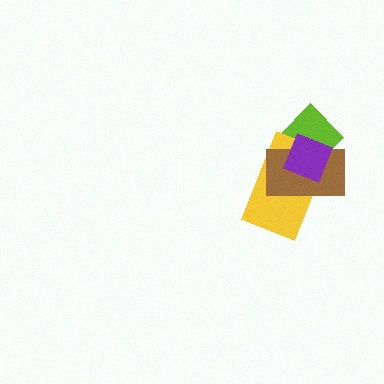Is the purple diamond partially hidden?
No, no other shape covers it.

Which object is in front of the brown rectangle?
The purple diamond is in front of the brown rectangle.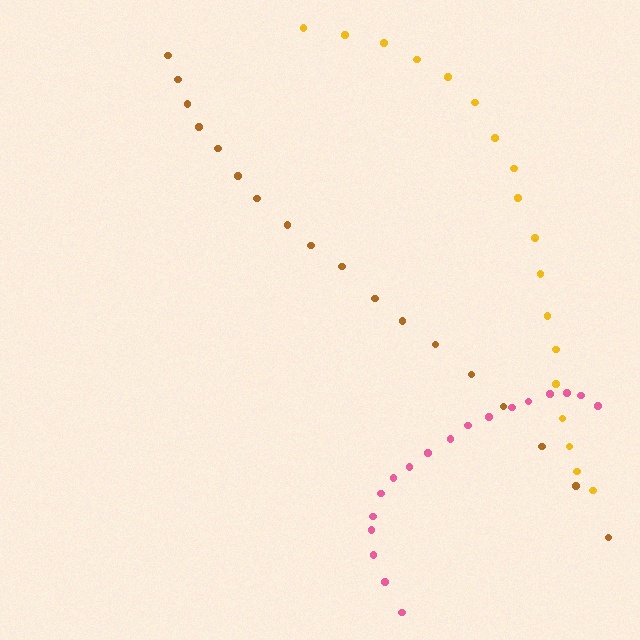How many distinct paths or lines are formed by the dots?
There are 3 distinct paths.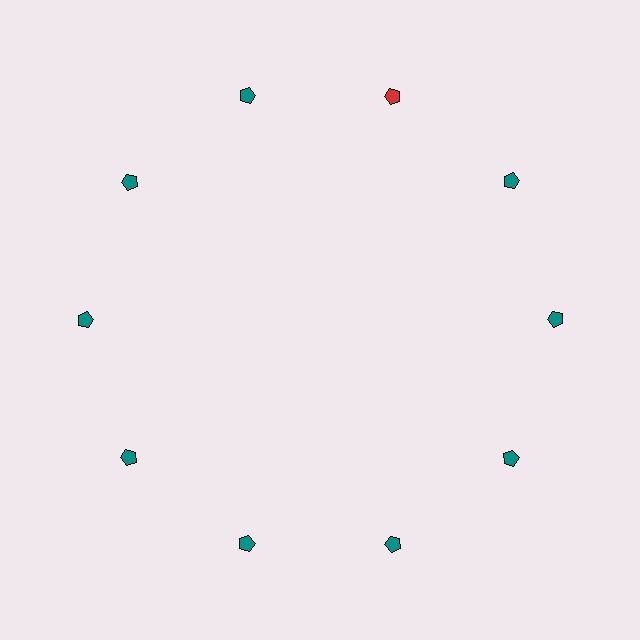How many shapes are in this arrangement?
There are 10 shapes arranged in a ring pattern.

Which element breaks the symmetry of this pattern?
The red pentagon at roughly the 1 o'clock position breaks the symmetry. All other shapes are teal pentagons.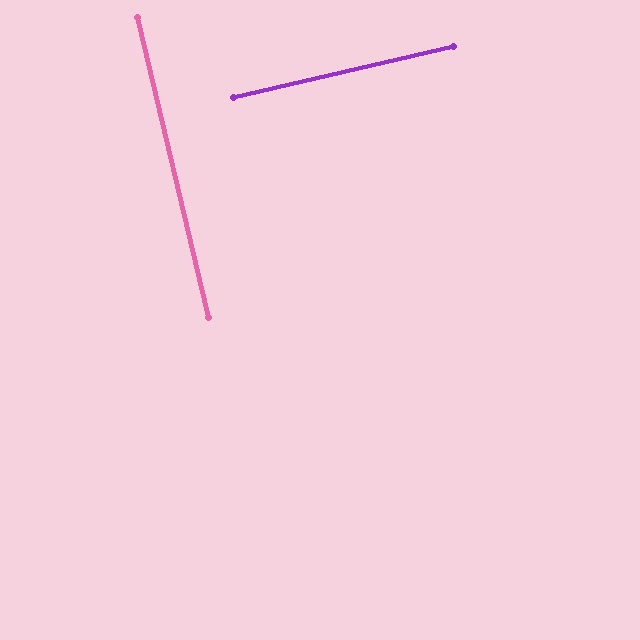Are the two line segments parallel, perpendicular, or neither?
Perpendicular — they meet at approximately 90°.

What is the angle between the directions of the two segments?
Approximately 90 degrees.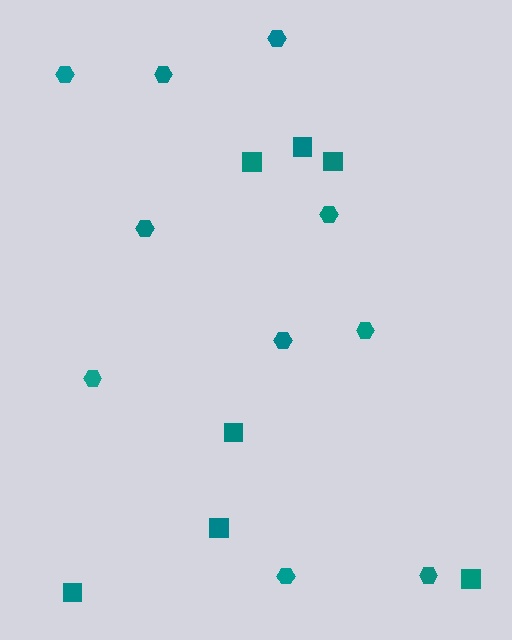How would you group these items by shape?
There are 2 groups: one group of squares (7) and one group of hexagons (10).